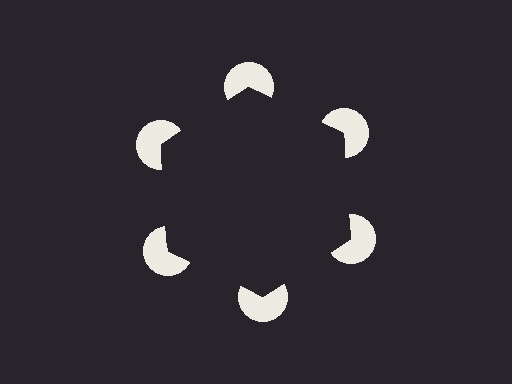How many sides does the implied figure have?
6 sides.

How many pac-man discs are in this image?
There are 6 — one at each vertex of the illusory hexagon.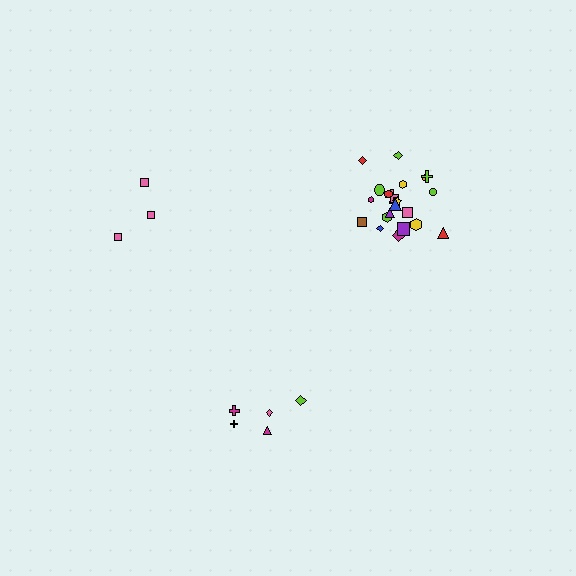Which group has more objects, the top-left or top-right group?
The top-right group.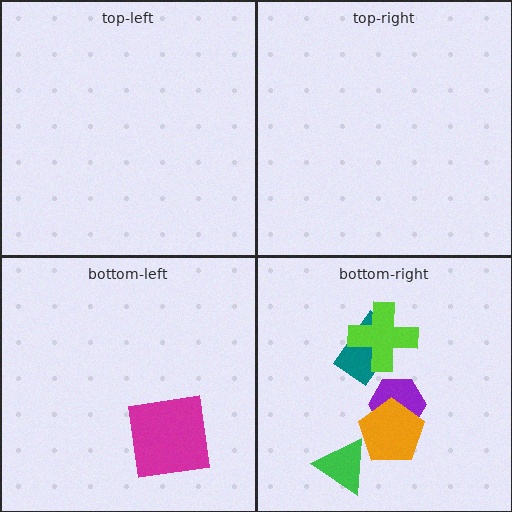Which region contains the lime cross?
The bottom-right region.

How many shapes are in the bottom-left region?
1.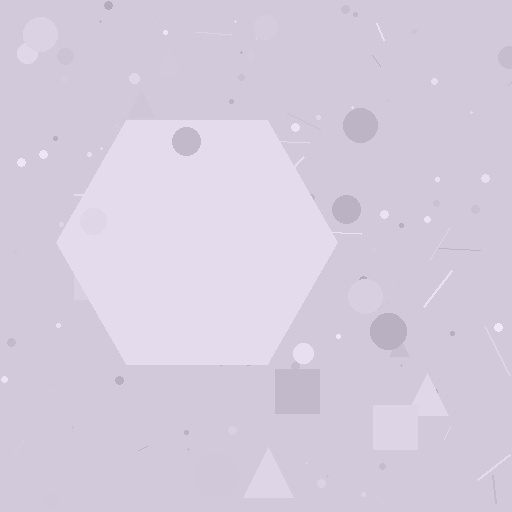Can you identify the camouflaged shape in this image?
The camouflaged shape is a hexagon.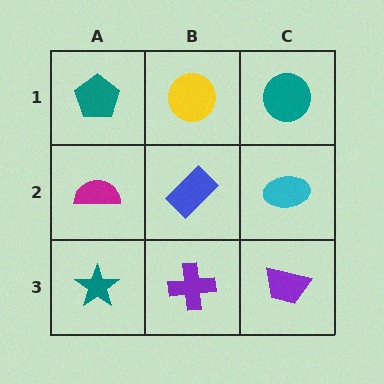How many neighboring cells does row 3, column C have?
2.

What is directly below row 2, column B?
A purple cross.